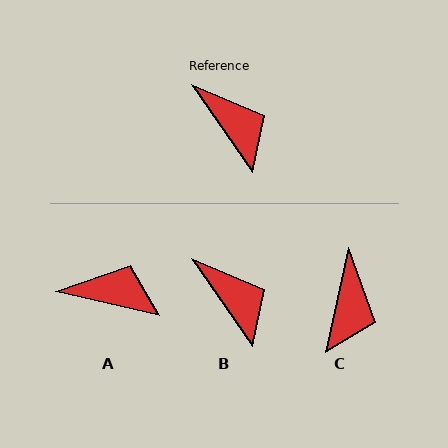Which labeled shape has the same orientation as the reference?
B.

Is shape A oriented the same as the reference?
No, it is off by about 43 degrees.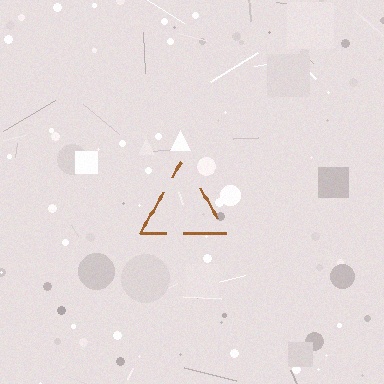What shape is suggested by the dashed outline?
The dashed outline suggests a triangle.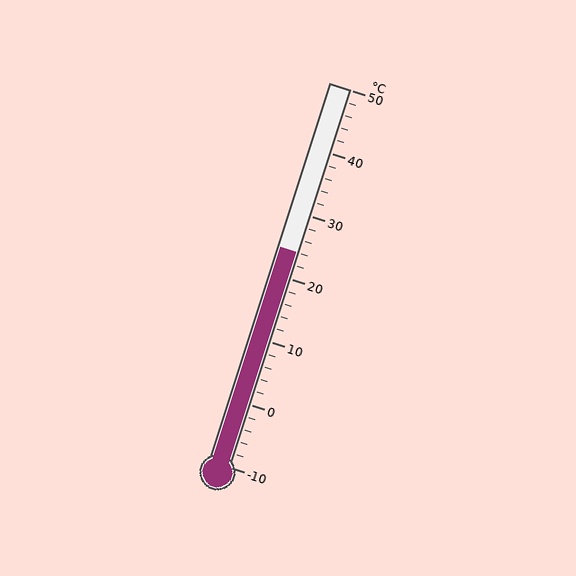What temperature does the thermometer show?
The thermometer shows approximately 24°C.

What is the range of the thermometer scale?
The thermometer scale ranges from -10°C to 50°C.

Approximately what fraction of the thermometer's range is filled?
The thermometer is filled to approximately 55% of its range.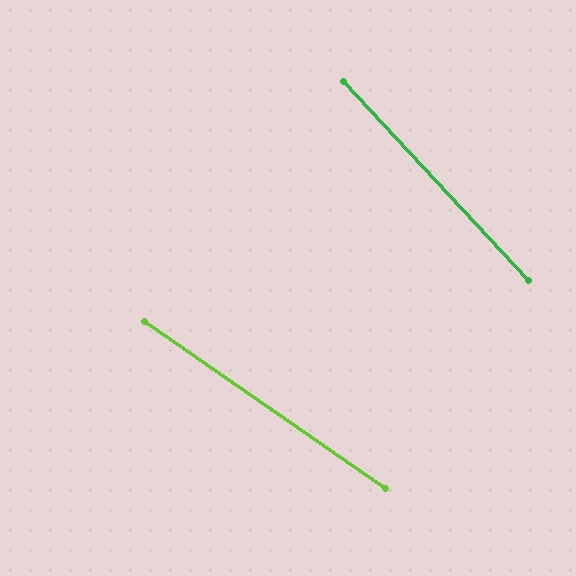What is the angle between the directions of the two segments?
Approximately 12 degrees.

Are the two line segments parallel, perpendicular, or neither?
Neither parallel nor perpendicular — they differ by about 12°.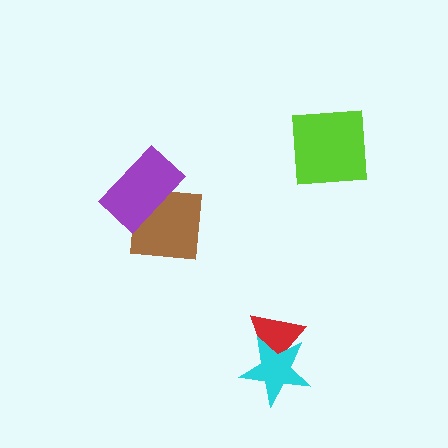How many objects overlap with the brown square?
1 object overlaps with the brown square.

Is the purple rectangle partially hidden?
No, no other shape covers it.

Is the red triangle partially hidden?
Yes, it is partially covered by another shape.